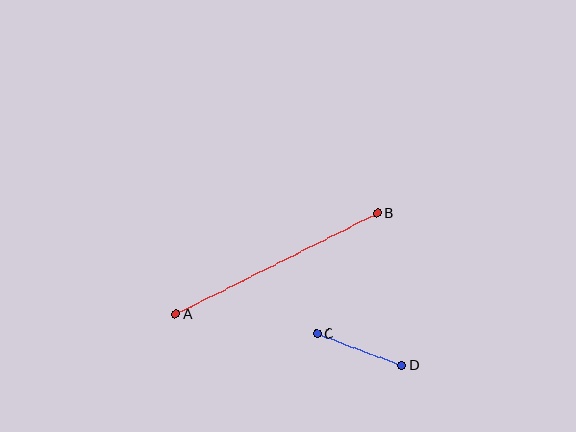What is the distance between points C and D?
The distance is approximately 90 pixels.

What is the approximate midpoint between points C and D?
The midpoint is at approximately (359, 350) pixels.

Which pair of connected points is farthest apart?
Points A and B are farthest apart.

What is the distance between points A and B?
The distance is approximately 226 pixels.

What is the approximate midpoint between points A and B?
The midpoint is at approximately (276, 264) pixels.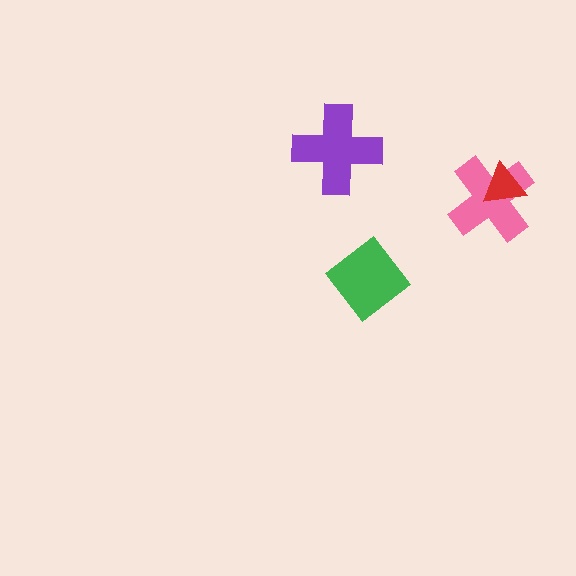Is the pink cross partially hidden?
Yes, it is partially covered by another shape.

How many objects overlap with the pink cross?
1 object overlaps with the pink cross.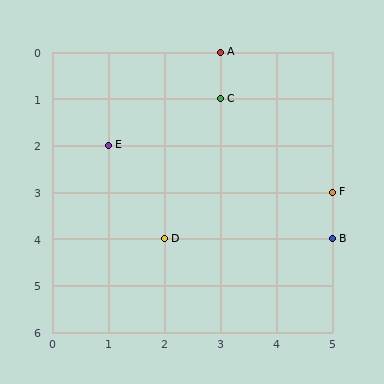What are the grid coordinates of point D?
Point D is at grid coordinates (2, 4).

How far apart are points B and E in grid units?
Points B and E are 4 columns and 2 rows apart (about 4.5 grid units diagonally).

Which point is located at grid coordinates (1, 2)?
Point E is at (1, 2).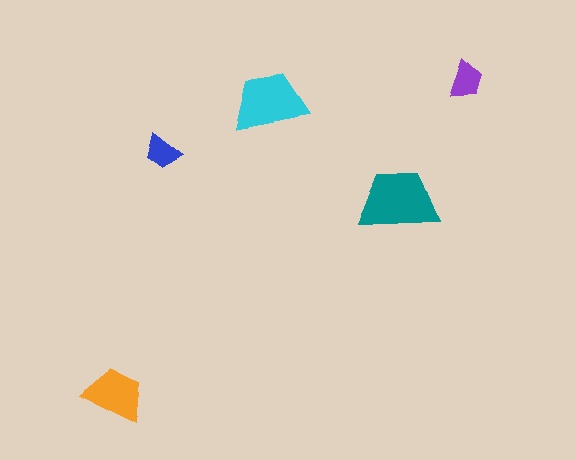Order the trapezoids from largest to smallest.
the teal one, the cyan one, the orange one, the purple one, the blue one.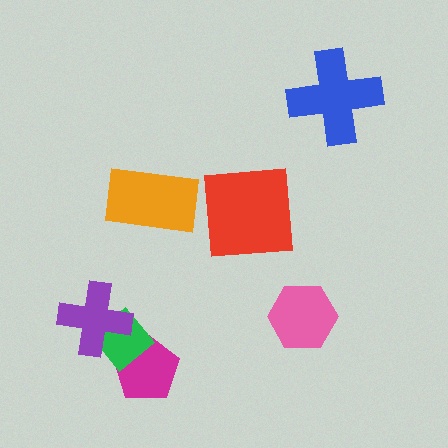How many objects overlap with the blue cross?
0 objects overlap with the blue cross.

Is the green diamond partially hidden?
Yes, it is partially covered by another shape.